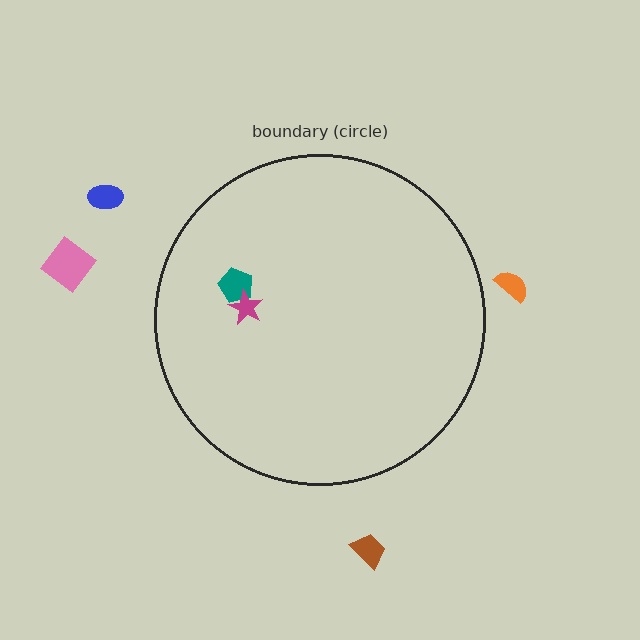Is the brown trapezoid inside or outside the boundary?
Outside.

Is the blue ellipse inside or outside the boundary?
Outside.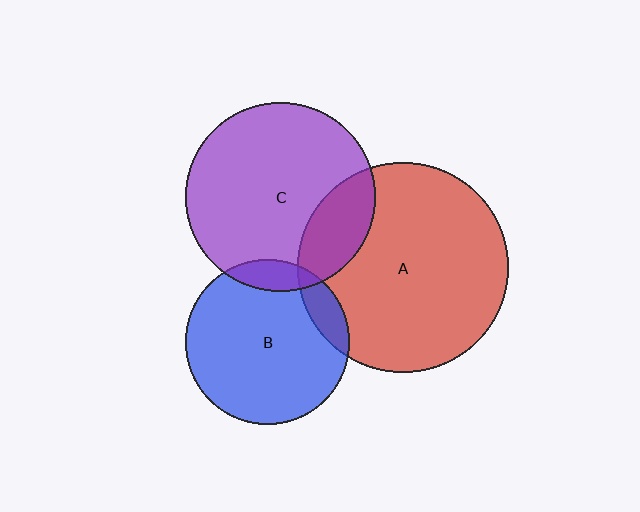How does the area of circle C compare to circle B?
Approximately 1.3 times.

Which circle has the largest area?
Circle A (red).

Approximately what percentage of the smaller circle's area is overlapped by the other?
Approximately 20%.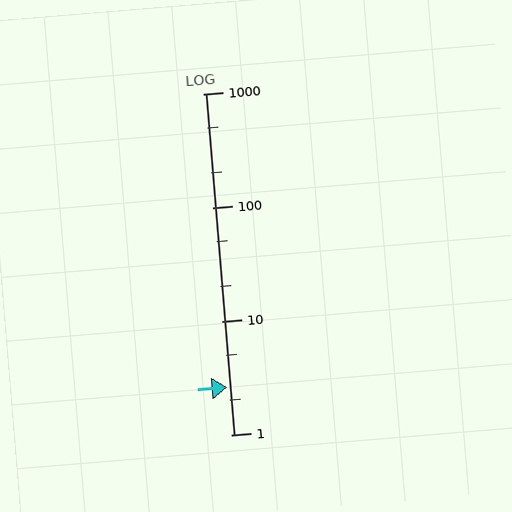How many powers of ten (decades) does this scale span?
The scale spans 3 decades, from 1 to 1000.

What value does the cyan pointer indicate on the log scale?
The pointer indicates approximately 2.6.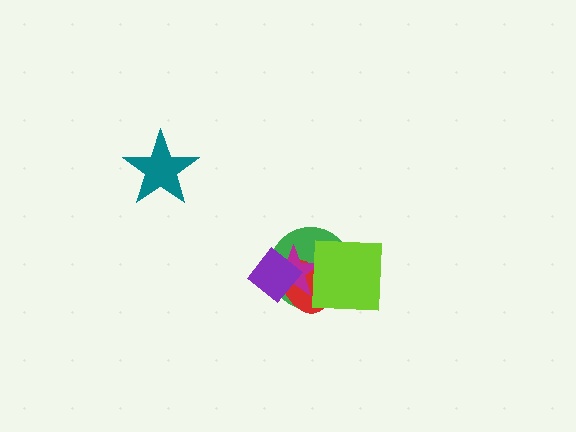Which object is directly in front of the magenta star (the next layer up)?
The lime square is directly in front of the magenta star.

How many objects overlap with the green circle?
4 objects overlap with the green circle.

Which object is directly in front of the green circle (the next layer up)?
The red ellipse is directly in front of the green circle.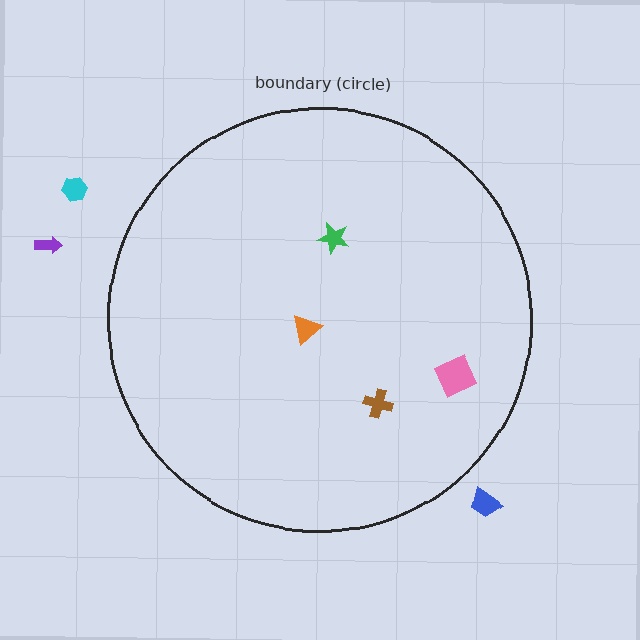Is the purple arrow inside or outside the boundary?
Outside.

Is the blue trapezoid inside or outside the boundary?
Outside.